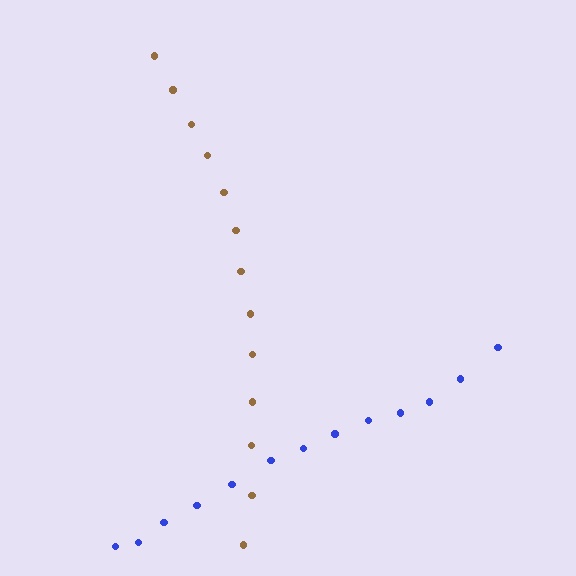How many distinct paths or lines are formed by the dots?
There are 2 distinct paths.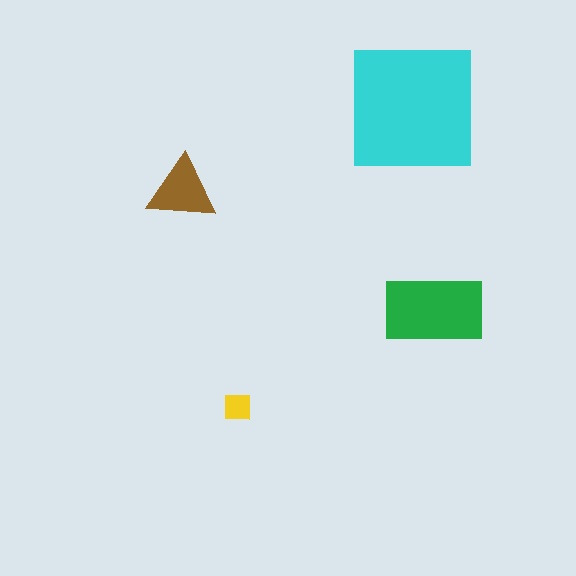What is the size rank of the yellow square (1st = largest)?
4th.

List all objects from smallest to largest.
The yellow square, the brown triangle, the green rectangle, the cyan square.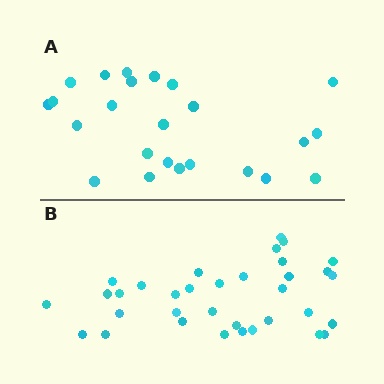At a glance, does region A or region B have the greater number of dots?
Region B (the bottom region) has more dots.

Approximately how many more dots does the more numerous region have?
Region B has roughly 10 or so more dots than region A.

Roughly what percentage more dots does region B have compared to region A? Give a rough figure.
About 40% more.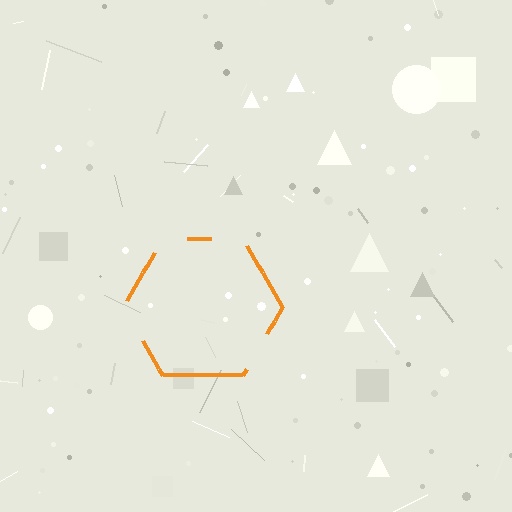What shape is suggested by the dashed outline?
The dashed outline suggests a hexagon.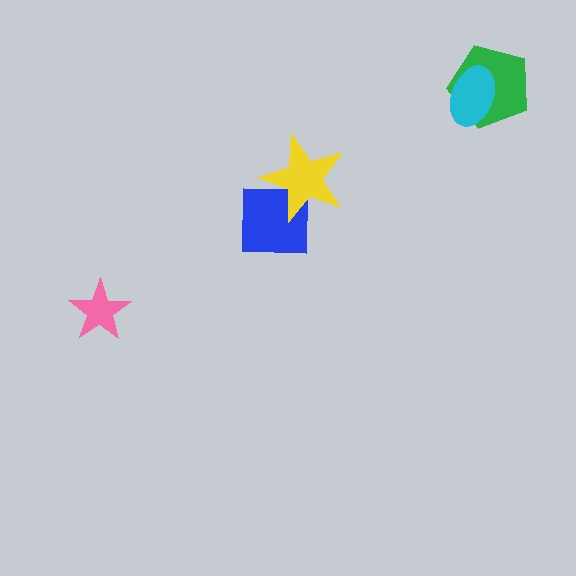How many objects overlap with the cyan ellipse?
1 object overlaps with the cyan ellipse.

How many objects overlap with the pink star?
0 objects overlap with the pink star.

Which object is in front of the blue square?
The yellow star is in front of the blue square.